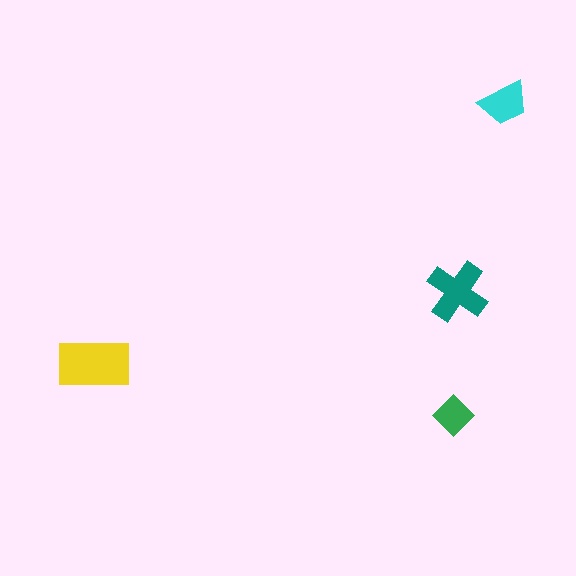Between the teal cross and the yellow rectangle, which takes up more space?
The yellow rectangle.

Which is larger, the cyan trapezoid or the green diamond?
The cyan trapezoid.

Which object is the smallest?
The green diamond.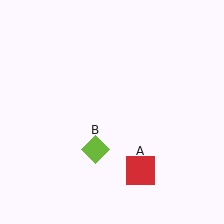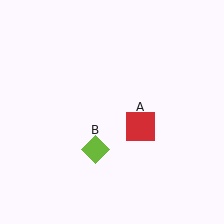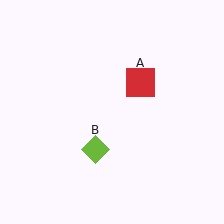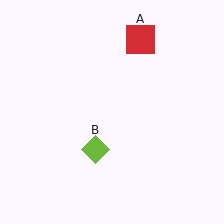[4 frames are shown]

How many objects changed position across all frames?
1 object changed position: red square (object A).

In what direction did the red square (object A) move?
The red square (object A) moved up.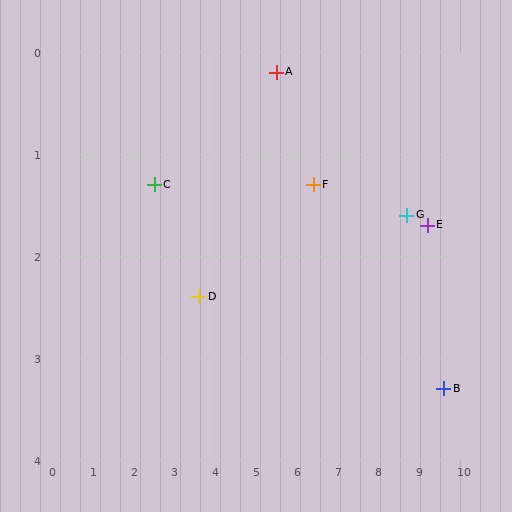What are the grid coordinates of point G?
Point G is at approximately (8.7, 1.6).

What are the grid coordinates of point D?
Point D is at approximately (3.6, 2.4).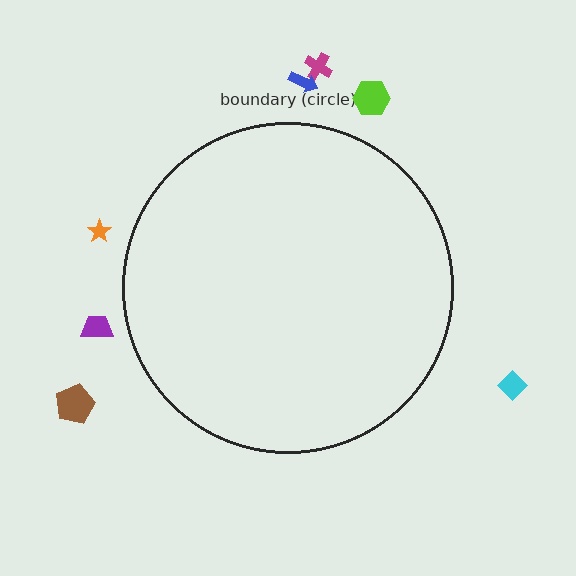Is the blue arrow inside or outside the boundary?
Outside.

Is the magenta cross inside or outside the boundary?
Outside.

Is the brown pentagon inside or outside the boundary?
Outside.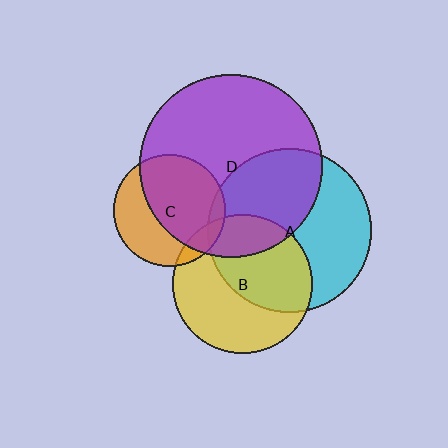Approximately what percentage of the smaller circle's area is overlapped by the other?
Approximately 45%.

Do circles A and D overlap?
Yes.